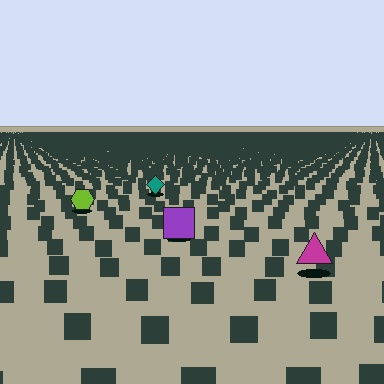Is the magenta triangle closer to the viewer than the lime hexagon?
Yes. The magenta triangle is closer — you can tell from the texture gradient: the ground texture is coarser near it.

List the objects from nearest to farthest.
From nearest to farthest: the magenta triangle, the purple square, the lime hexagon, the teal diamond.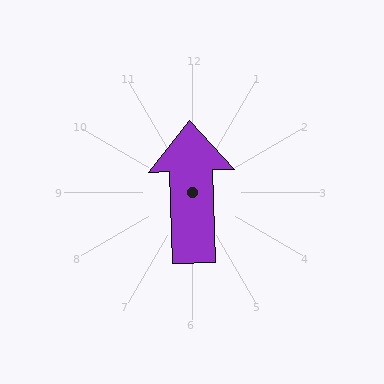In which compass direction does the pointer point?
North.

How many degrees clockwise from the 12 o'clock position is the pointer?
Approximately 358 degrees.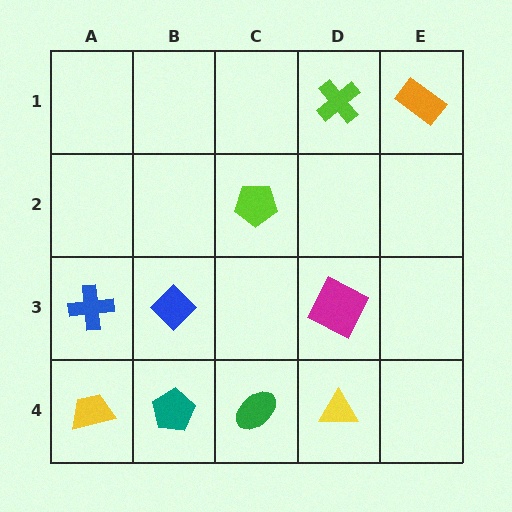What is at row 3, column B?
A blue diamond.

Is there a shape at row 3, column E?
No, that cell is empty.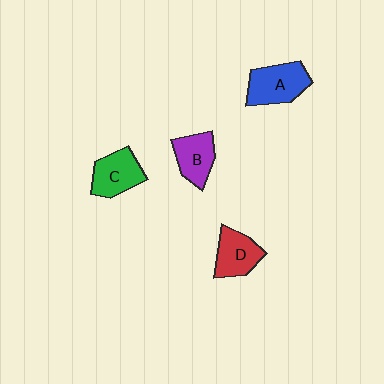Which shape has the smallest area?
Shape B (purple).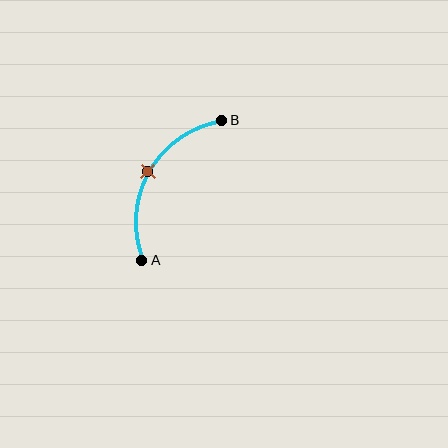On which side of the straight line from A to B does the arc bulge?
The arc bulges to the left of the straight line connecting A and B.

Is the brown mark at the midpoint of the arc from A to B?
Yes. The brown mark lies on the arc at equal arc-length from both A and B — it is the arc midpoint.